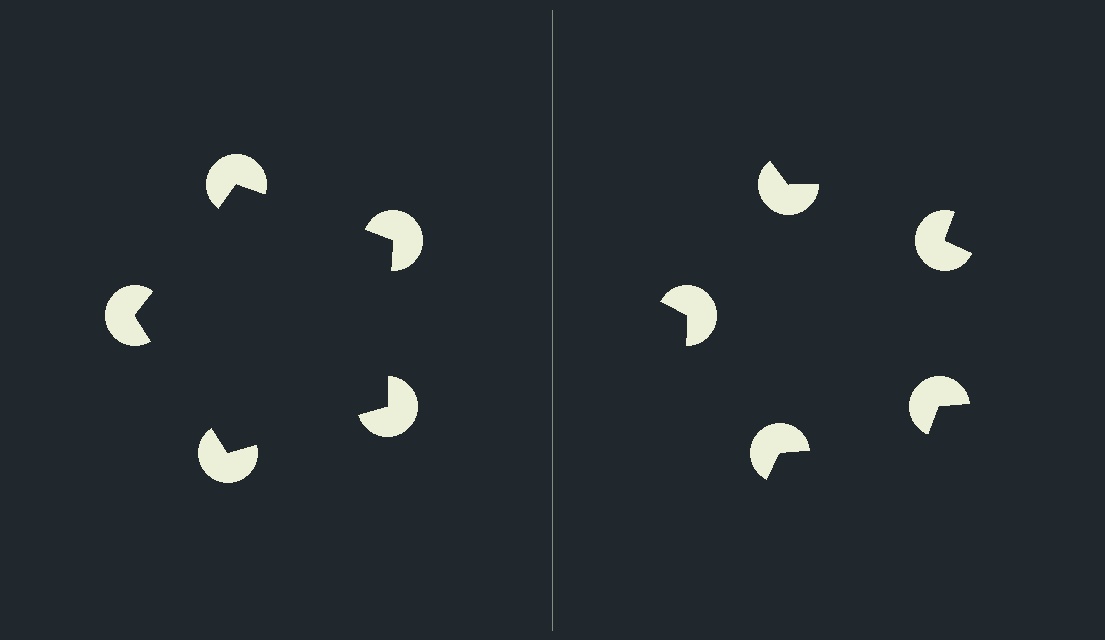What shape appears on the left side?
An illusory pentagon.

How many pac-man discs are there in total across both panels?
10 — 5 on each side.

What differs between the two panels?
The pac-man discs are positioned identically on both sides; only the wedge orientations differ. On the left they align to a pentagon; on the right they are misaligned.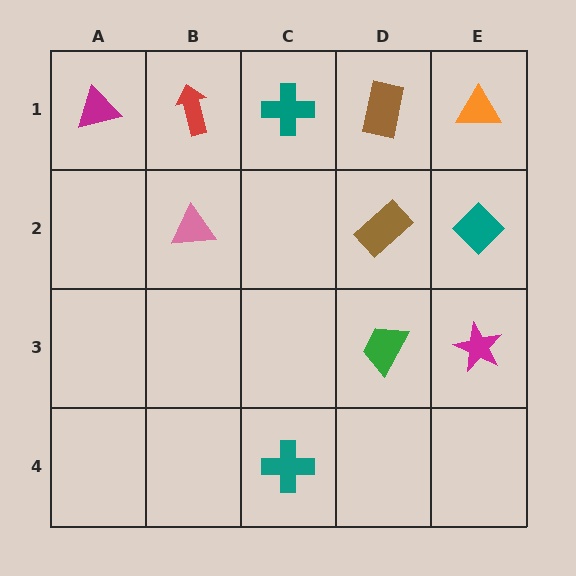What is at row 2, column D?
A brown rectangle.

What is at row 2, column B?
A pink triangle.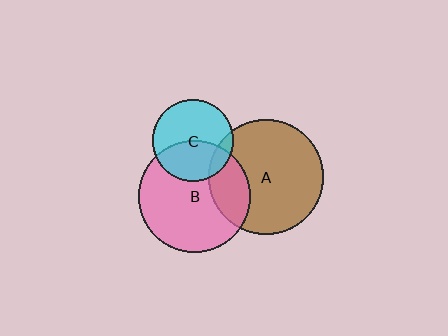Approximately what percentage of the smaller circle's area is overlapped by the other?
Approximately 40%.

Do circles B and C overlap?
Yes.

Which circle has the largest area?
Circle A (brown).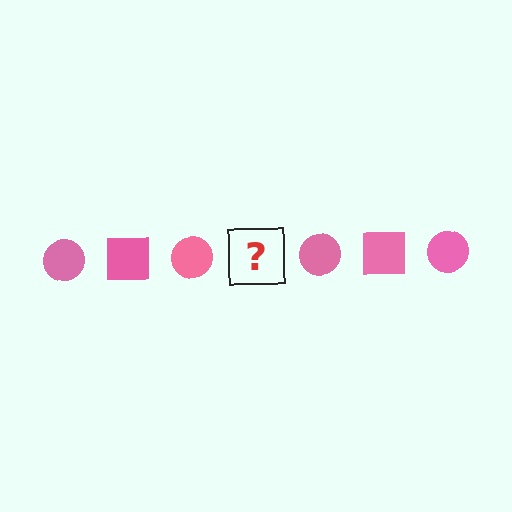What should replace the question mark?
The question mark should be replaced with a pink square.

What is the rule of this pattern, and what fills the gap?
The rule is that the pattern cycles through circle, square shapes in pink. The gap should be filled with a pink square.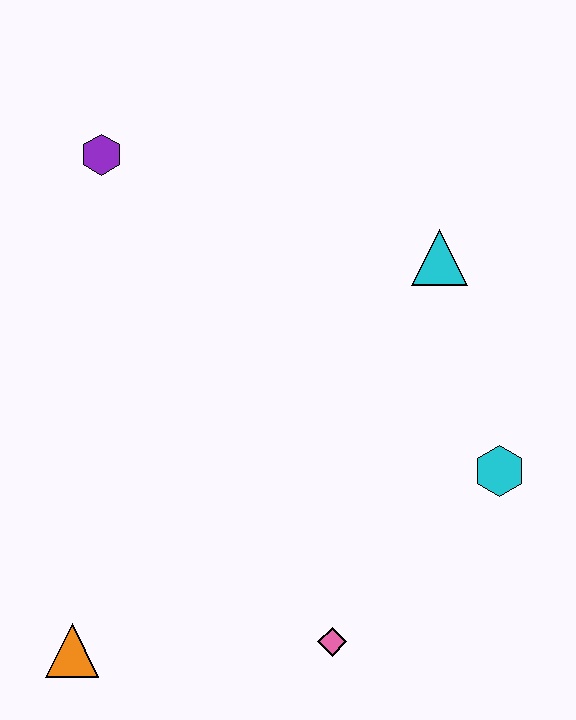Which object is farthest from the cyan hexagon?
The purple hexagon is farthest from the cyan hexagon.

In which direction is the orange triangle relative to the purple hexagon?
The orange triangle is below the purple hexagon.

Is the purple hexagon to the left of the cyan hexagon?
Yes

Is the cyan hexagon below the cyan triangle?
Yes